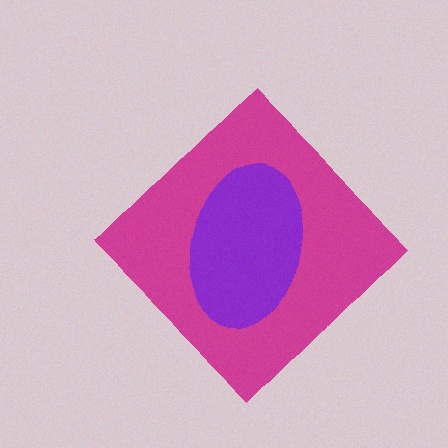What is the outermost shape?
The magenta diamond.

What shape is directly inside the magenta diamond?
The purple ellipse.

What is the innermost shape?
The purple ellipse.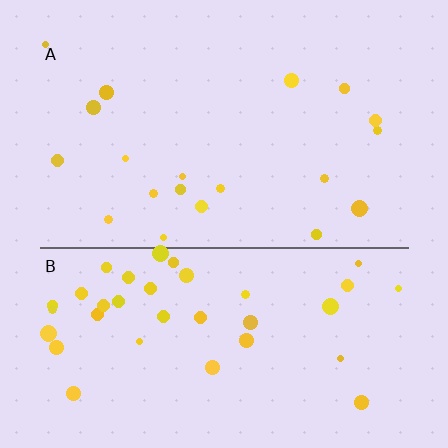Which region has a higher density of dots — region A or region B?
B (the bottom).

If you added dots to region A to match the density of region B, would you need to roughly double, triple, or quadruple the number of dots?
Approximately double.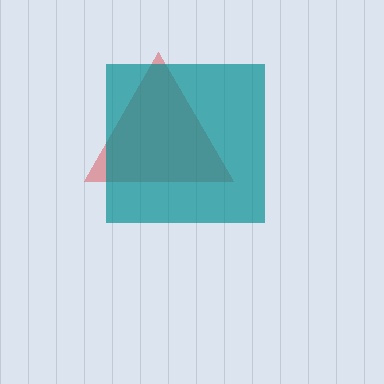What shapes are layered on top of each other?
The layered shapes are: a red triangle, a teal square.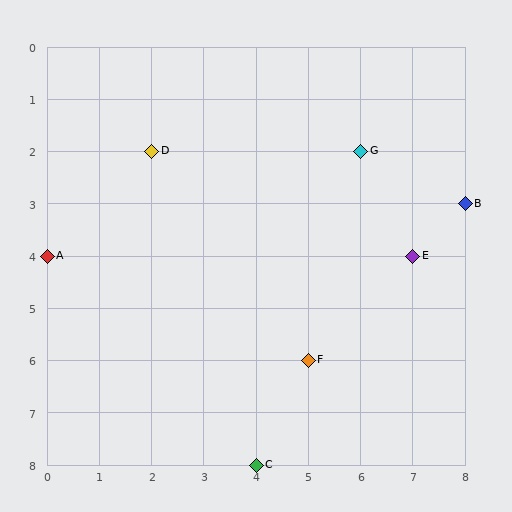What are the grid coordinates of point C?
Point C is at grid coordinates (4, 8).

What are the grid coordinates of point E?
Point E is at grid coordinates (7, 4).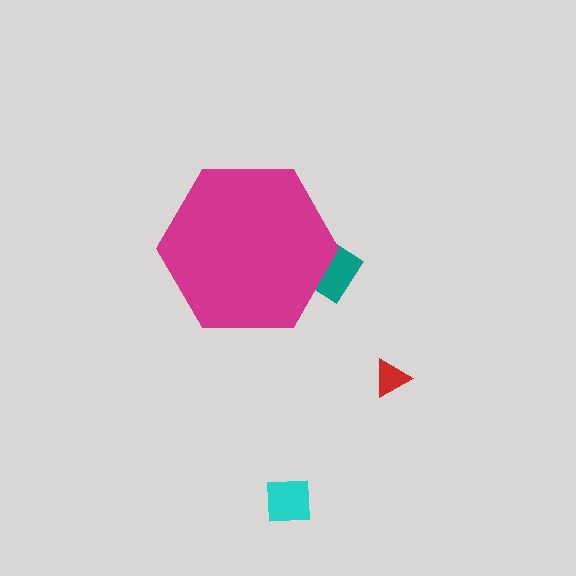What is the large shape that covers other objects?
A magenta hexagon.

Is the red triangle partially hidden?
No, the red triangle is fully visible.